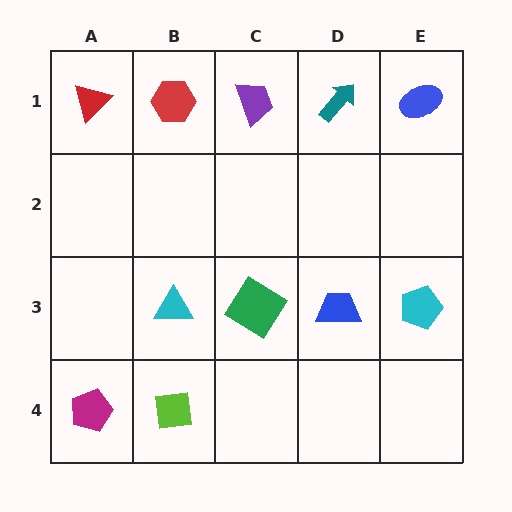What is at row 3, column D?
A blue trapezoid.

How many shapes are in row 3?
4 shapes.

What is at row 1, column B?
A red hexagon.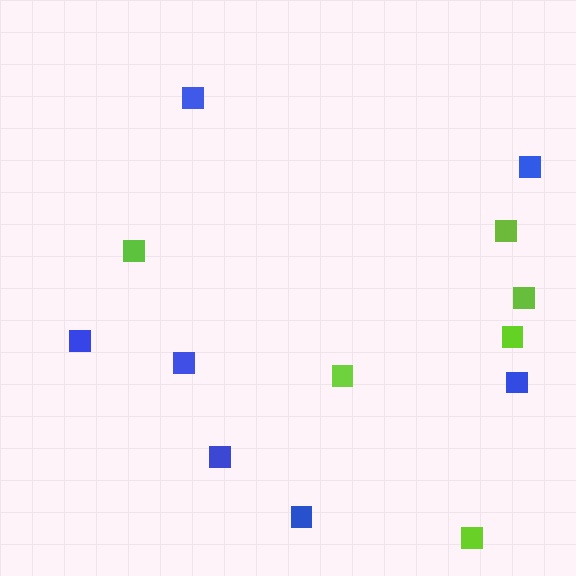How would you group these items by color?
There are 2 groups: one group of blue squares (7) and one group of lime squares (6).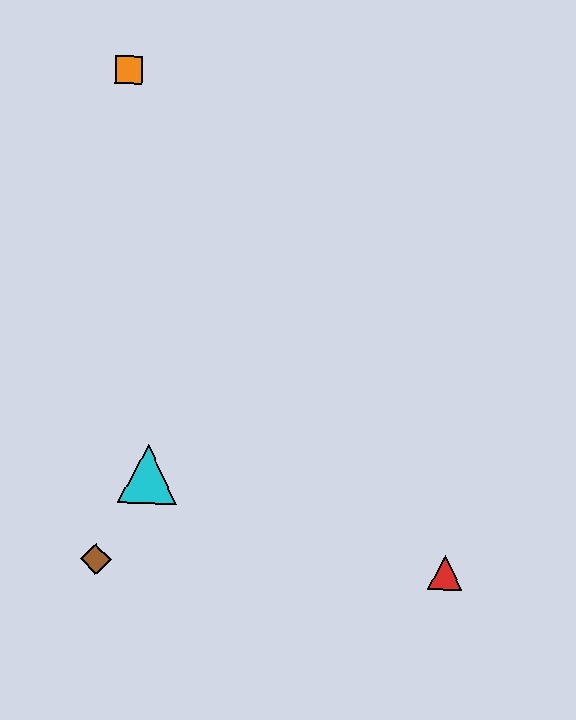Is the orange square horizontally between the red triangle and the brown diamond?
Yes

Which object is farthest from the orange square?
The red triangle is farthest from the orange square.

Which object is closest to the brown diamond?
The cyan triangle is closest to the brown diamond.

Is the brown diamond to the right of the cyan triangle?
No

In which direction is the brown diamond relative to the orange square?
The brown diamond is below the orange square.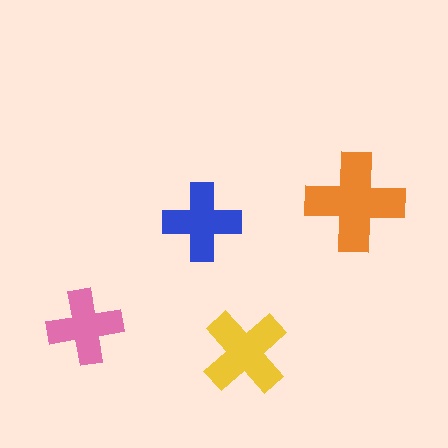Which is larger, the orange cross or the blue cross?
The orange one.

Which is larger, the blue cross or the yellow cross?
The yellow one.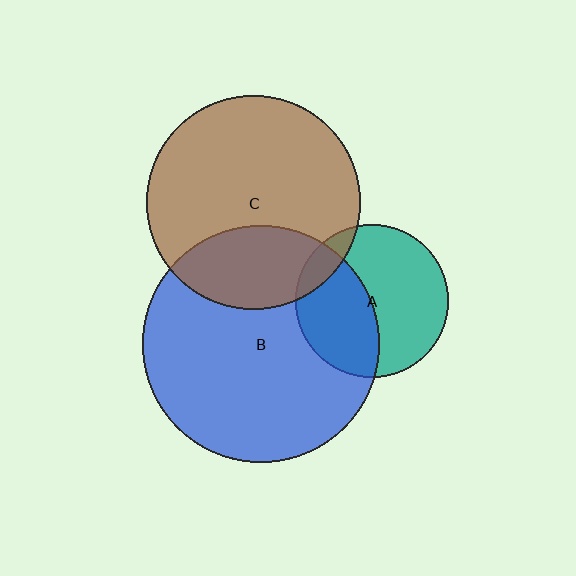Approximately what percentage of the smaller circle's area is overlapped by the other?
Approximately 10%.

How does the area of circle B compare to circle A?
Approximately 2.4 times.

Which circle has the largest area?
Circle B (blue).